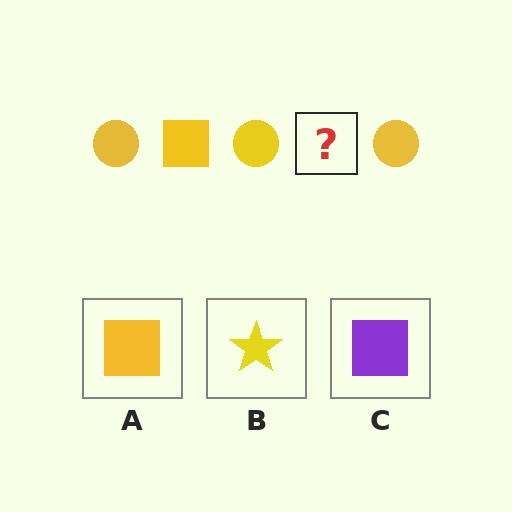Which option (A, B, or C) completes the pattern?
A.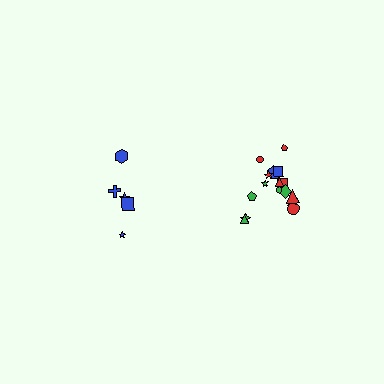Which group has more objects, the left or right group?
The right group.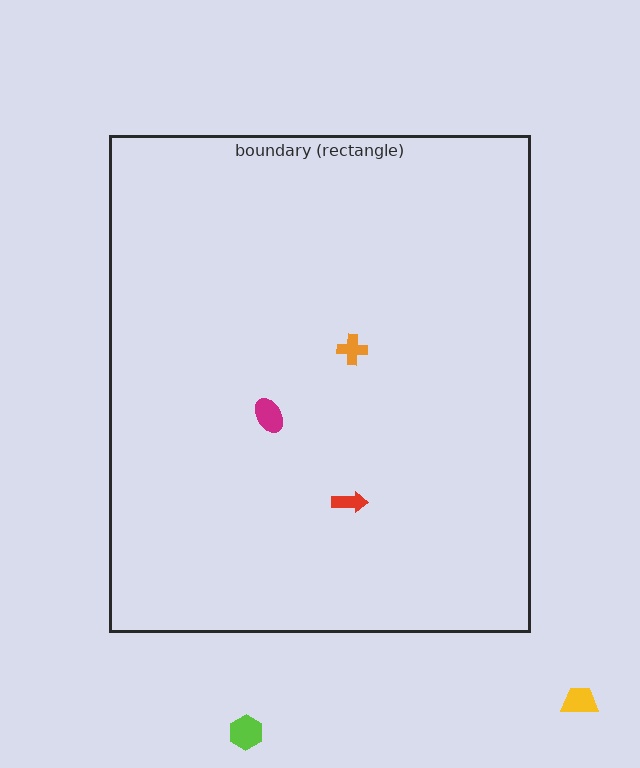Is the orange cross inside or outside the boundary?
Inside.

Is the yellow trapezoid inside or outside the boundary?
Outside.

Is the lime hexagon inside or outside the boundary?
Outside.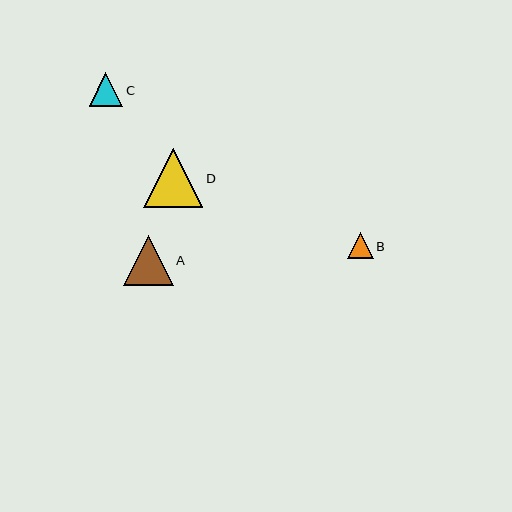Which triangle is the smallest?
Triangle B is the smallest with a size of approximately 26 pixels.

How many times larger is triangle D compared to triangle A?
Triangle D is approximately 1.2 times the size of triangle A.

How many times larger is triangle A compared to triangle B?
Triangle A is approximately 1.9 times the size of triangle B.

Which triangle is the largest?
Triangle D is the largest with a size of approximately 60 pixels.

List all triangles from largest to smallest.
From largest to smallest: D, A, C, B.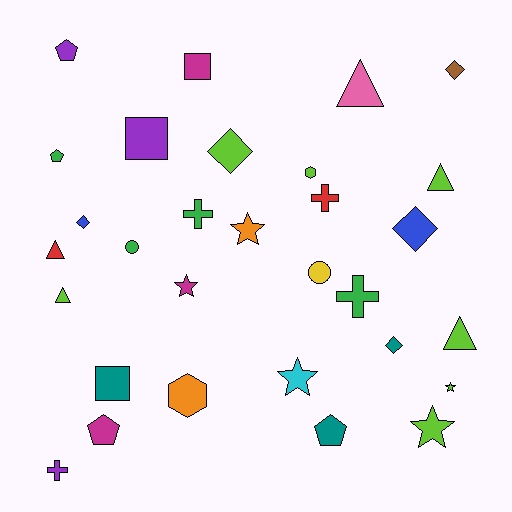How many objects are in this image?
There are 30 objects.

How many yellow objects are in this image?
There is 1 yellow object.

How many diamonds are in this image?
There are 5 diamonds.